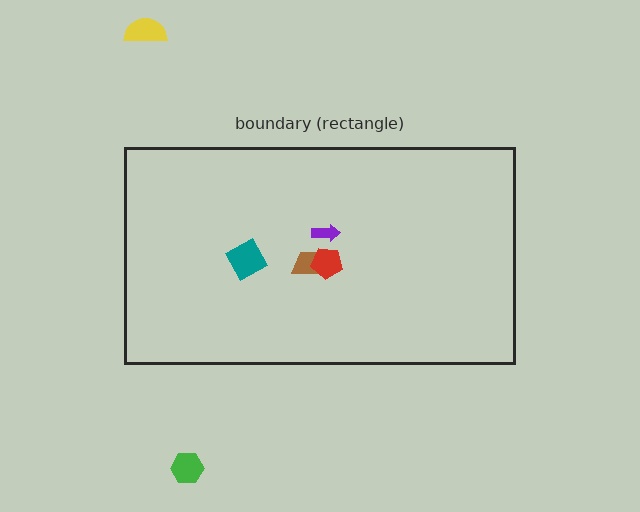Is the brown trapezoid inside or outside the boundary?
Inside.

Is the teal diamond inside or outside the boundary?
Inside.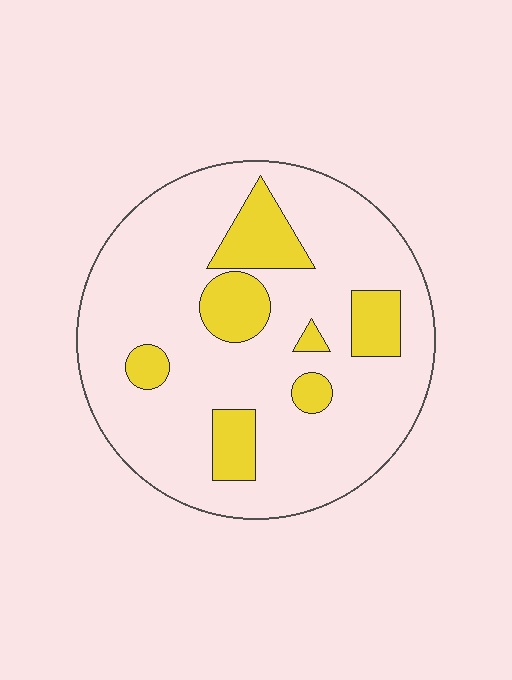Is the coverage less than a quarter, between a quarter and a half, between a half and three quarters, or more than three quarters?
Less than a quarter.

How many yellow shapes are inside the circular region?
7.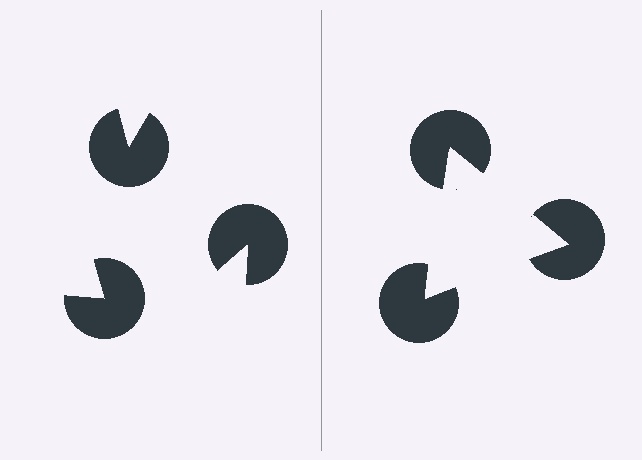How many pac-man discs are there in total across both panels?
6 — 3 on each side.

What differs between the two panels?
The pac-man discs are positioned identically on both sides; only the wedge orientations differ. On the right they align to a triangle; on the left they are misaligned.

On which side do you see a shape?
An illusory triangle appears on the right side. On the left side the wedge cuts are rotated, so no coherent shape forms.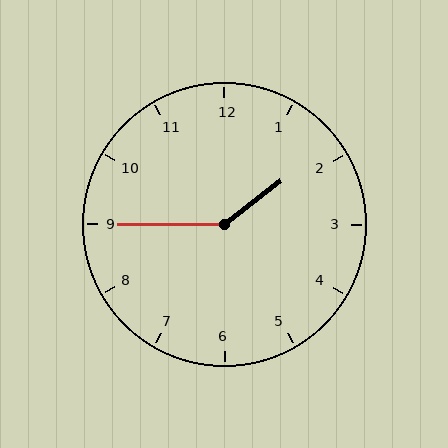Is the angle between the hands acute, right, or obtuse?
It is obtuse.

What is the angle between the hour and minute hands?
Approximately 142 degrees.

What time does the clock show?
1:45.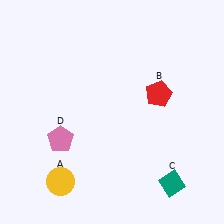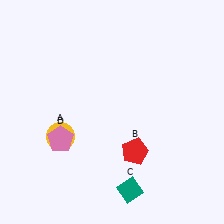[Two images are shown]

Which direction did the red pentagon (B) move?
The red pentagon (B) moved down.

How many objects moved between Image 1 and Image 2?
3 objects moved between the two images.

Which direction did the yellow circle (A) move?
The yellow circle (A) moved up.